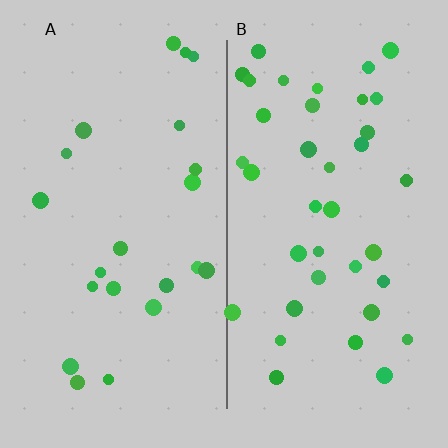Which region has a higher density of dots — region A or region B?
B (the right).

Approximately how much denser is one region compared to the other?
Approximately 1.7× — region B over region A.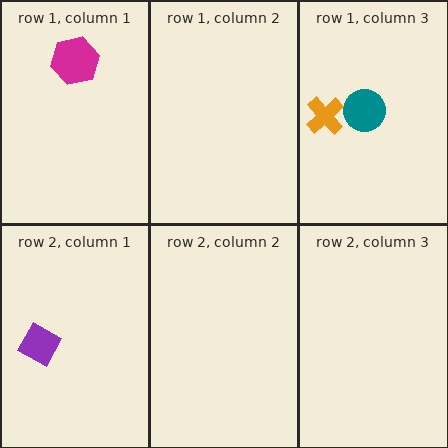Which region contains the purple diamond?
The row 2, column 1 region.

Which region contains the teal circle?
The row 1, column 3 region.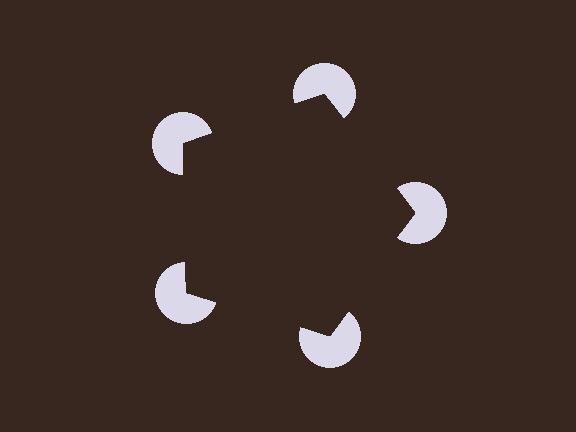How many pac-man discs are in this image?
There are 5 — one at each vertex of the illusory pentagon.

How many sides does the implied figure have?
5 sides.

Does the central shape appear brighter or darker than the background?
It typically appears slightly darker than the background, even though no actual brightness change is drawn.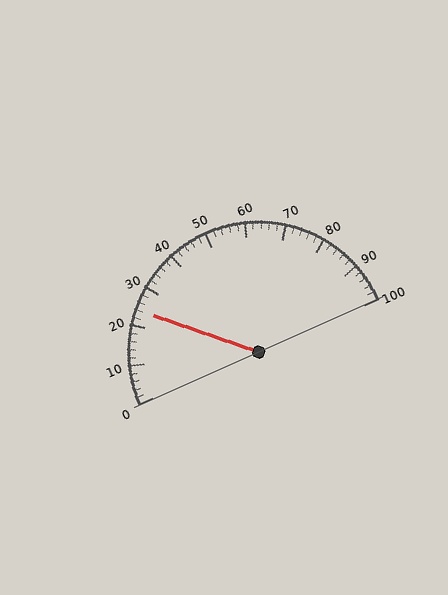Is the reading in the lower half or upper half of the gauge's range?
The reading is in the lower half of the range (0 to 100).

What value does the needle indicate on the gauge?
The needle indicates approximately 24.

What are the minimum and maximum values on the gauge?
The gauge ranges from 0 to 100.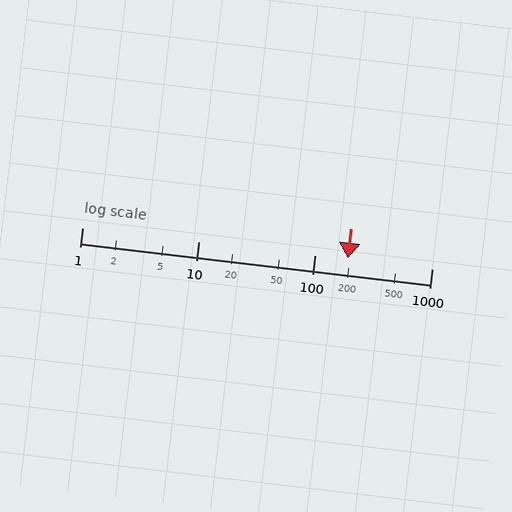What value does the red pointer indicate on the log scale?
The pointer indicates approximately 190.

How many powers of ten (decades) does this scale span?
The scale spans 3 decades, from 1 to 1000.